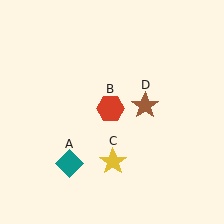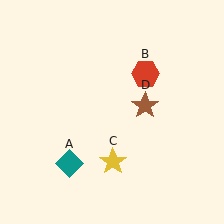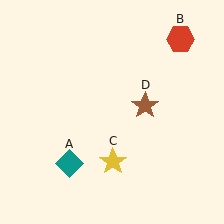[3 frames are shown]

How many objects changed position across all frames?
1 object changed position: red hexagon (object B).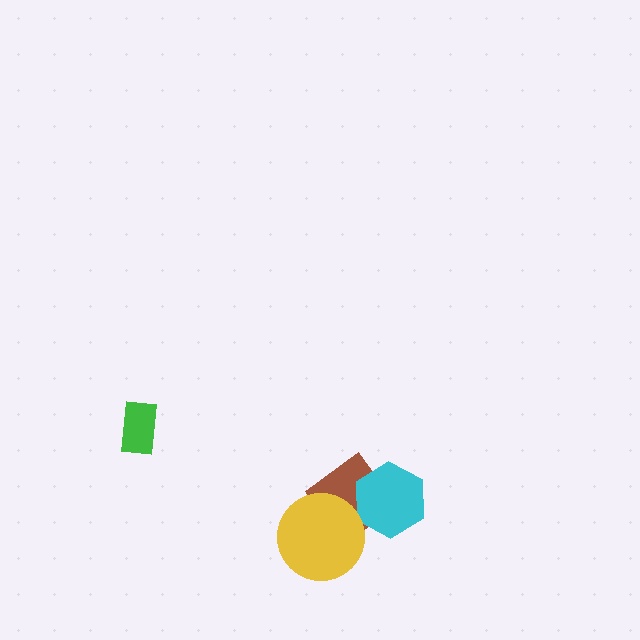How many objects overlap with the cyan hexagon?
1 object overlaps with the cyan hexagon.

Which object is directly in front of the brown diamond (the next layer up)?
The cyan hexagon is directly in front of the brown diamond.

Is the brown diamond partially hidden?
Yes, it is partially covered by another shape.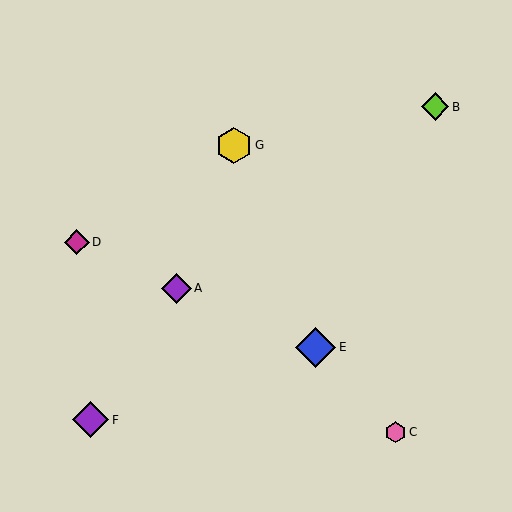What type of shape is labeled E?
Shape E is a blue diamond.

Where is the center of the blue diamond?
The center of the blue diamond is at (316, 347).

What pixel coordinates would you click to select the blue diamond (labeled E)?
Click at (316, 347) to select the blue diamond E.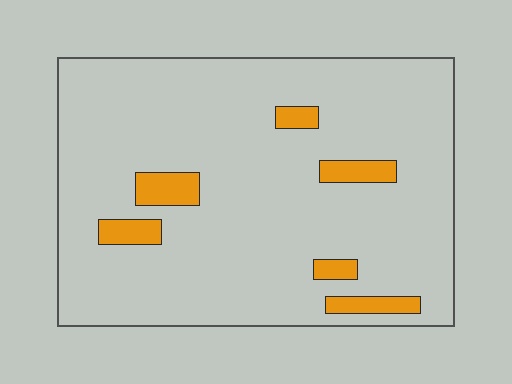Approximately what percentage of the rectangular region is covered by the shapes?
Approximately 10%.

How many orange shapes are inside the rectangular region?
6.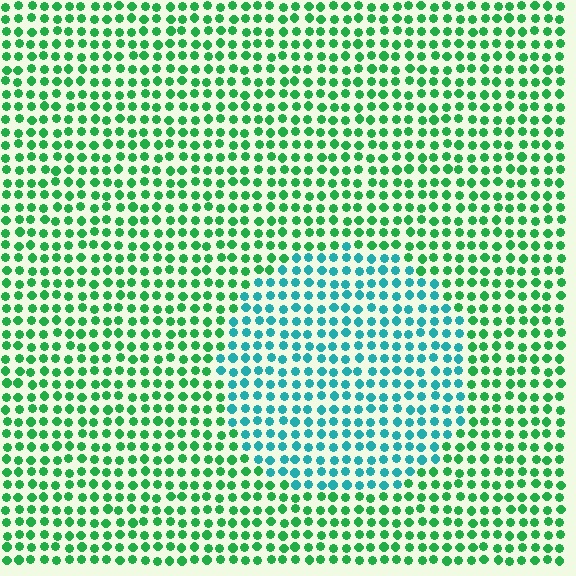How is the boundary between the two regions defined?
The boundary is defined purely by a slight shift in hue (about 44 degrees). Spacing, size, and orientation are identical on both sides.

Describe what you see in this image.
The image is filled with small green elements in a uniform arrangement. A circle-shaped region is visible where the elements are tinted to a slightly different hue, forming a subtle color boundary.